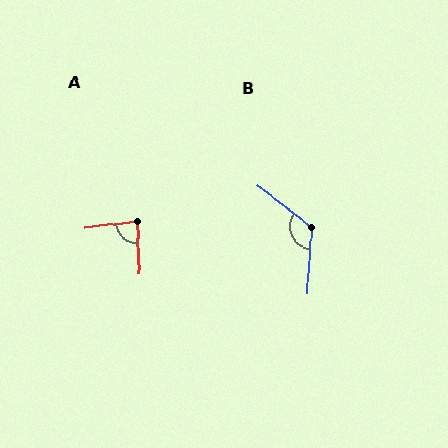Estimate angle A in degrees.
Approximately 85 degrees.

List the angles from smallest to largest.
A (85°), B (124°).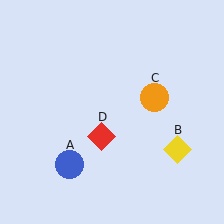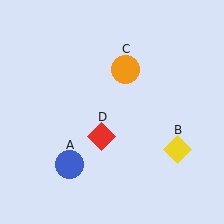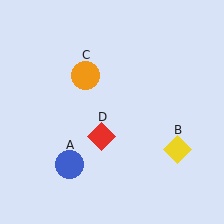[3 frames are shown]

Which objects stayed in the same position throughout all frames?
Blue circle (object A) and yellow diamond (object B) and red diamond (object D) remained stationary.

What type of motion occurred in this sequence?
The orange circle (object C) rotated counterclockwise around the center of the scene.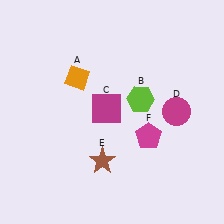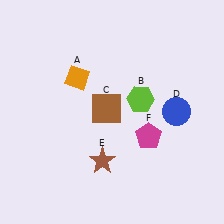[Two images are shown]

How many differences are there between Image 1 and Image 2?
There are 2 differences between the two images.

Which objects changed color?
C changed from magenta to brown. D changed from magenta to blue.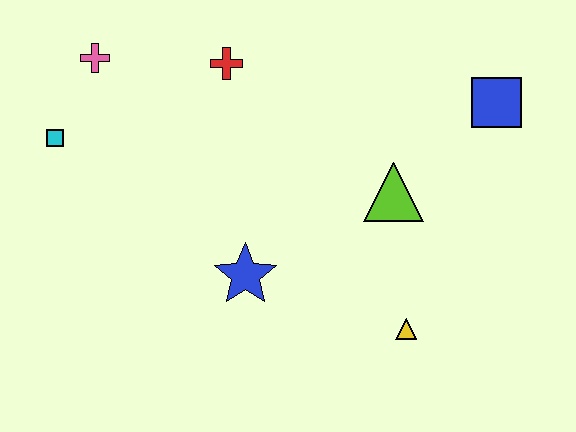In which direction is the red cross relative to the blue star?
The red cross is above the blue star.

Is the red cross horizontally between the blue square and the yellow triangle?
No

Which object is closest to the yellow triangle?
The lime triangle is closest to the yellow triangle.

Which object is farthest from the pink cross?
The yellow triangle is farthest from the pink cross.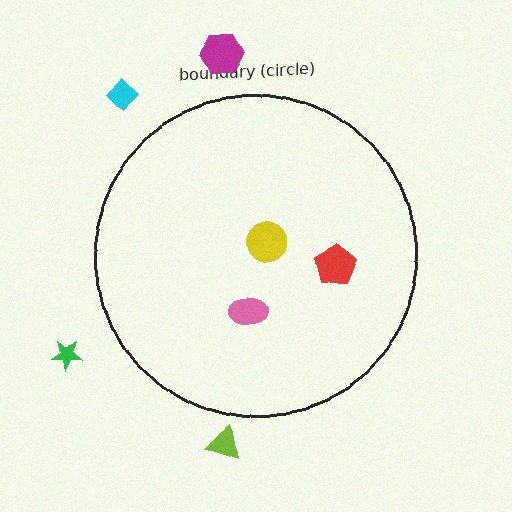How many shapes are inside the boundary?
3 inside, 4 outside.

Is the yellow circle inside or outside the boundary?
Inside.